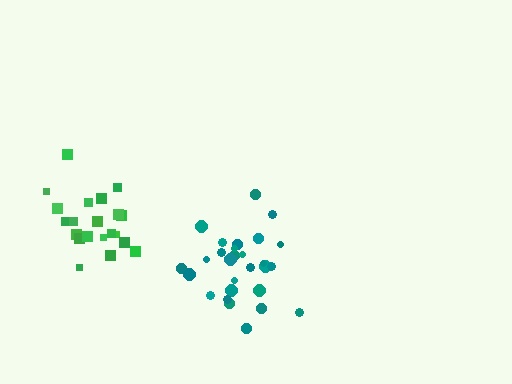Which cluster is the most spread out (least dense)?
Teal.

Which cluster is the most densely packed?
Green.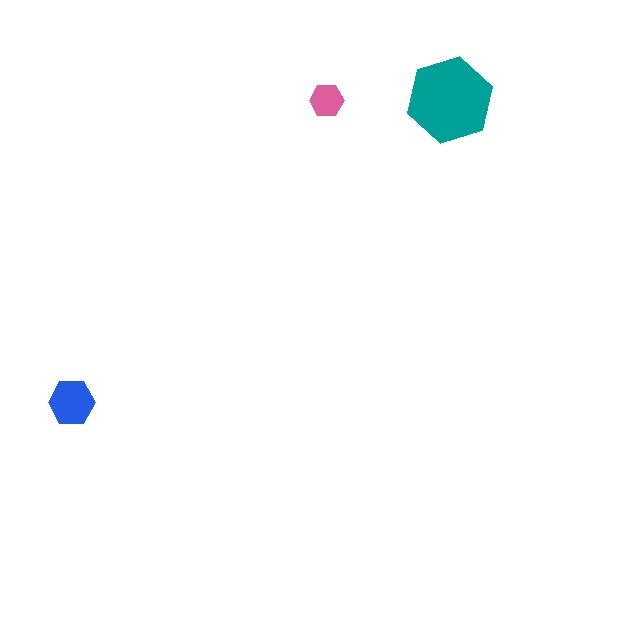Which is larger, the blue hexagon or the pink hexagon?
The blue one.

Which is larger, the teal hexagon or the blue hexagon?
The teal one.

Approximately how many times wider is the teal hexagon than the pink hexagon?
About 2.5 times wider.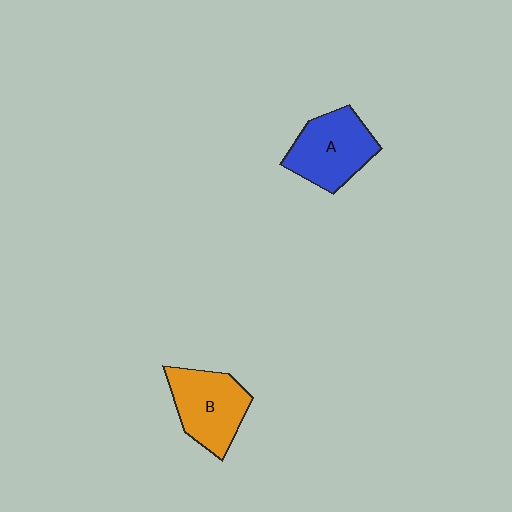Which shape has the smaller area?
Shape B (orange).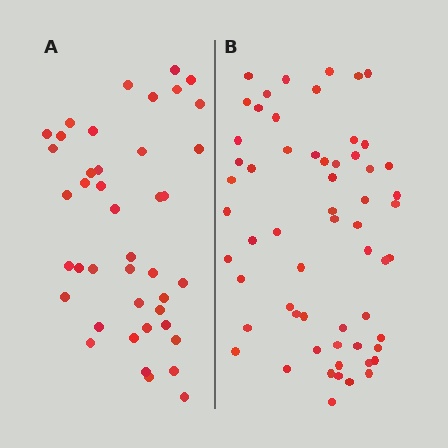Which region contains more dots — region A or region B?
Region B (the right region) has more dots.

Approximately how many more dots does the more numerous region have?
Region B has approximately 20 more dots than region A.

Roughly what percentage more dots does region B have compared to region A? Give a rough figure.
About 45% more.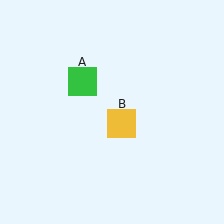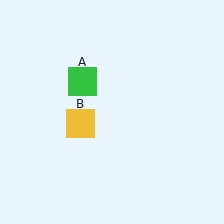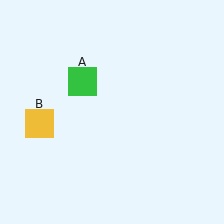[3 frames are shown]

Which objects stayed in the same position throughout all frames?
Green square (object A) remained stationary.